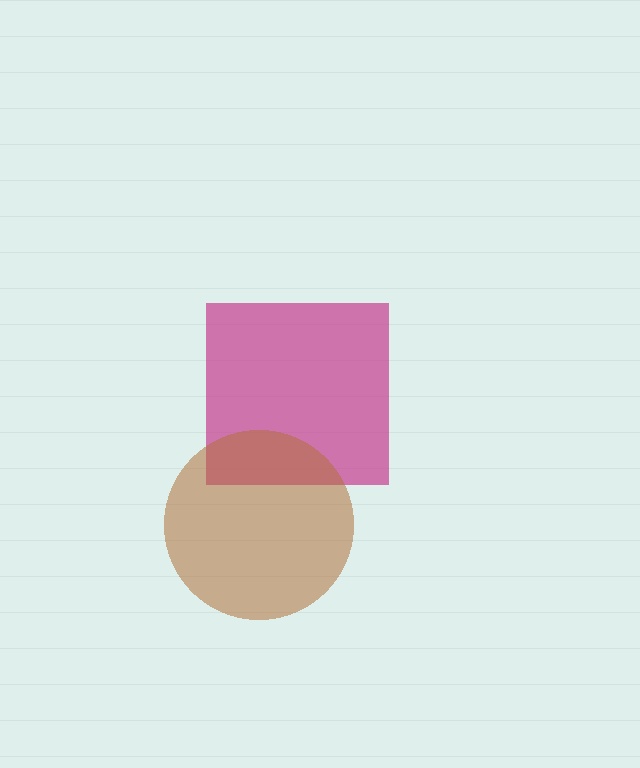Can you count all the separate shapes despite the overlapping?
Yes, there are 2 separate shapes.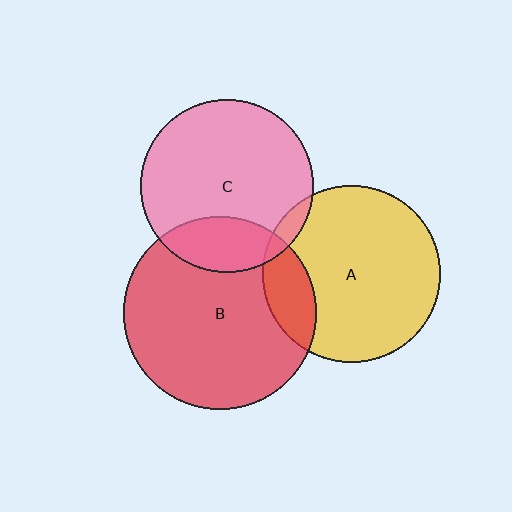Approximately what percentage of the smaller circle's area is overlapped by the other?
Approximately 20%.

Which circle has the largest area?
Circle B (red).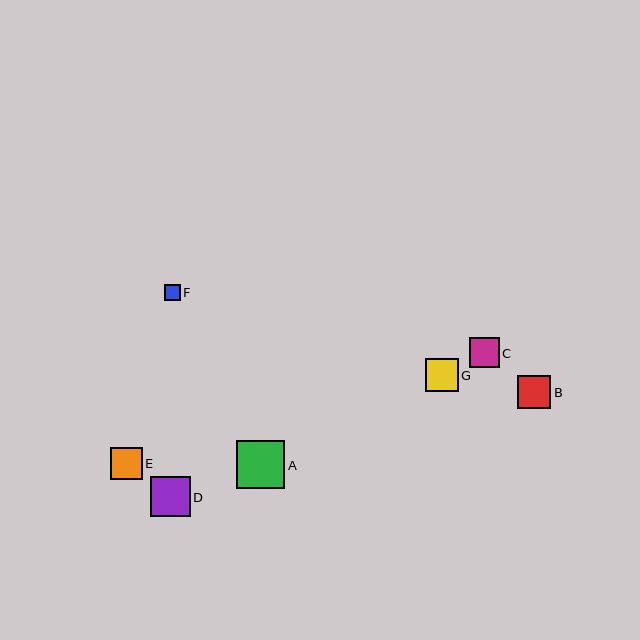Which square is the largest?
Square A is the largest with a size of approximately 48 pixels.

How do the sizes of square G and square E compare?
Square G and square E are approximately the same size.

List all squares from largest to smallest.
From largest to smallest: A, D, B, G, E, C, F.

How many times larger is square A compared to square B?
Square A is approximately 1.5 times the size of square B.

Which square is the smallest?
Square F is the smallest with a size of approximately 16 pixels.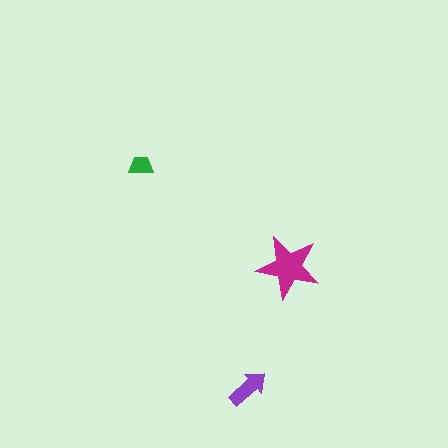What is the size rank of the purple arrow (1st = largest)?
2nd.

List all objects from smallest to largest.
The green trapezoid, the purple arrow, the magenta star.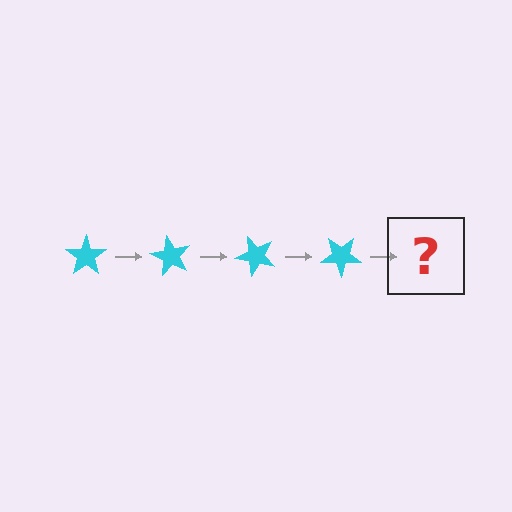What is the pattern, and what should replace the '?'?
The pattern is that the star rotates 60 degrees each step. The '?' should be a cyan star rotated 240 degrees.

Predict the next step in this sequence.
The next step is a cyan star rotated 240 degrees.